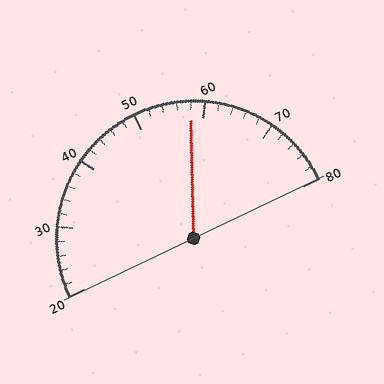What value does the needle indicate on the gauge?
The needle indicates approximately 58.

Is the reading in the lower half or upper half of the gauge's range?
The reading is in the upper half of the range (20 to 80).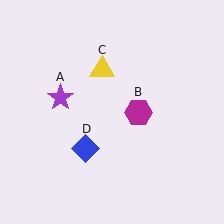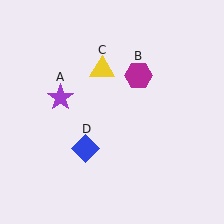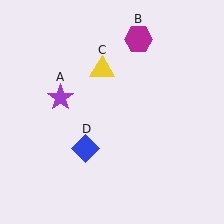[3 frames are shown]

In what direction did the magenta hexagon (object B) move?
The magenta hexagon (object B) moved up.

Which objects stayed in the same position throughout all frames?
Purple star (object A) and yellow triangle (object C) and blue diamond (object D) remained stationary.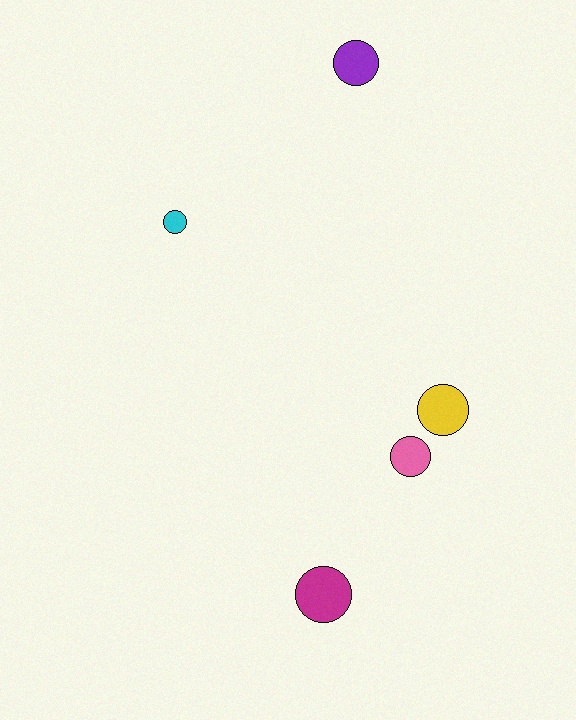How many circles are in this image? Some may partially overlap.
There are 5 circles.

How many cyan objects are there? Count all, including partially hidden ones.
There is 1 cyan object.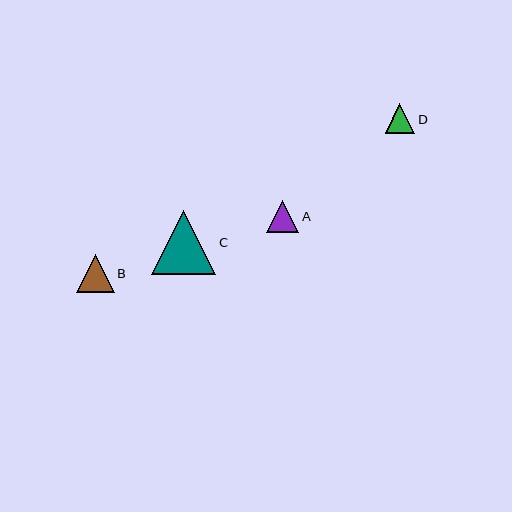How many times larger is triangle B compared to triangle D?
Triangle B is approximately 1.3 times the size of triangle D.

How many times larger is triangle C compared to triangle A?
Triangle C is approximately 2.0 times the size of triangle A.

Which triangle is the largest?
Triangle C is the largest with a size of approximately 64 pixels.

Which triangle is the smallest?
Triangle D is the smallest with a size of approximately 29 pixels.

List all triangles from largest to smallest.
From largest to smallest: C, B, A, D.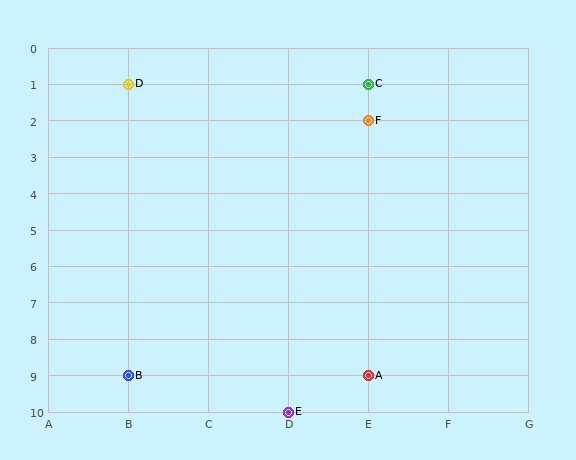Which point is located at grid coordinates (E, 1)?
Point C is at (E, 1).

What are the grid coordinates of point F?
Point F is at grid coordinates (E, 2).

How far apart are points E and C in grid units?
Points E and C are 1 column and 9 rows apart (about 9.1 grid units diagonally).